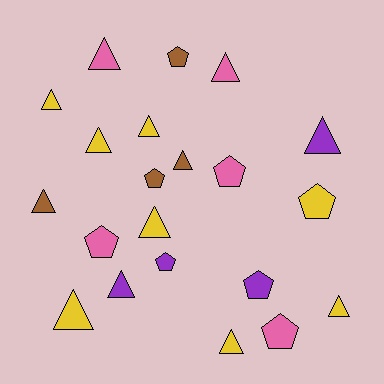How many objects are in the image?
There are 21 objects.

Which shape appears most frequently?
Triangle, with 13 objects.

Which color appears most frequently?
Yellow, with 8 objects.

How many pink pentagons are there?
There are 3 pink pentagons.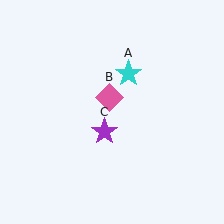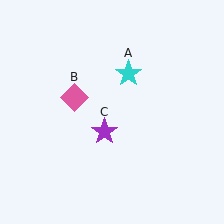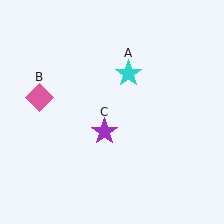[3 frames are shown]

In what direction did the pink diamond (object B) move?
The pink diamond (object B) moved left.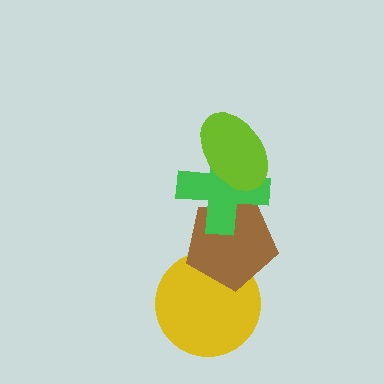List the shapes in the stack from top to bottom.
From top to bottom: the lime ellipse, the green cross, the brown pentagon, the yellow circle.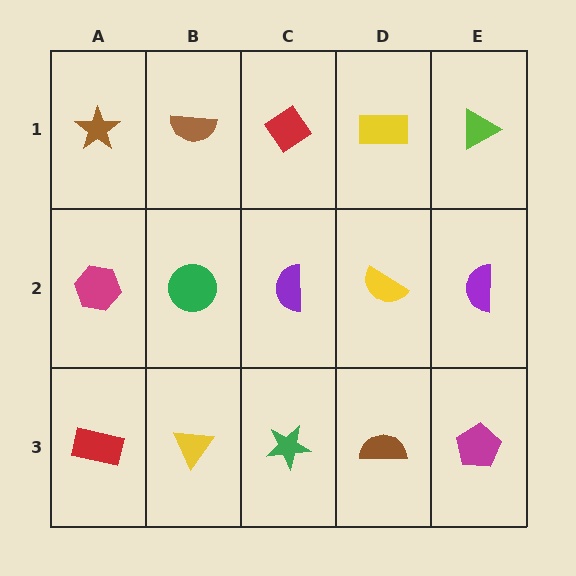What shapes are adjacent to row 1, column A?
A magenta hexagon (row 2, column A), a brown semicircle (row 1, column B).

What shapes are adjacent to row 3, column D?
A yellow semicircle (row 2, column D), a green star (row 3, column C), a magenta pentagon (row 3, column E).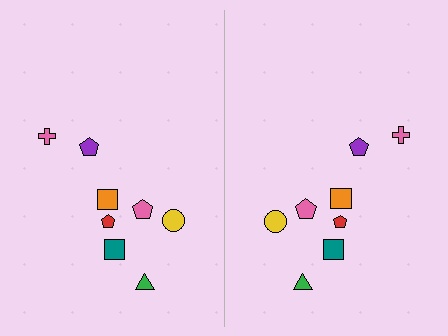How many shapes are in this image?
There are 16 shapes in this image.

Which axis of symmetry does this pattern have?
The pattern has a vertical axis of symmetry running through the center of the image.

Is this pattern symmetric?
Yes, this pattern has bilateral (reflection) symmetry.